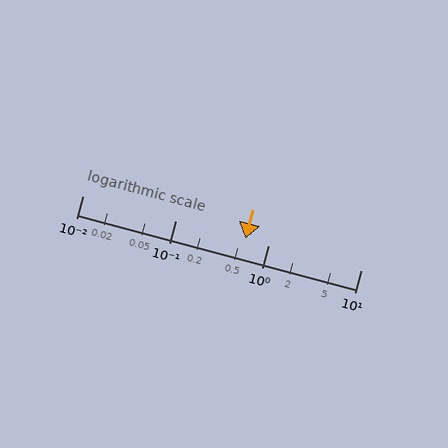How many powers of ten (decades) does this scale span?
The scale spans 3 decades, from 0.01 to 10.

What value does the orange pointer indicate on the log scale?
The pointer indicates approximately 0.57.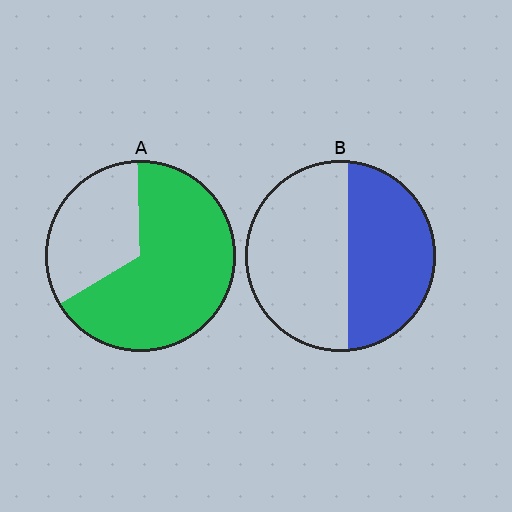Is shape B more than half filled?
No.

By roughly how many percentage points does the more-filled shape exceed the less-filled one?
By roughly 20 percentage points (A over B).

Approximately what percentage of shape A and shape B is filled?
A is approximately 65% and B is approximately 45%.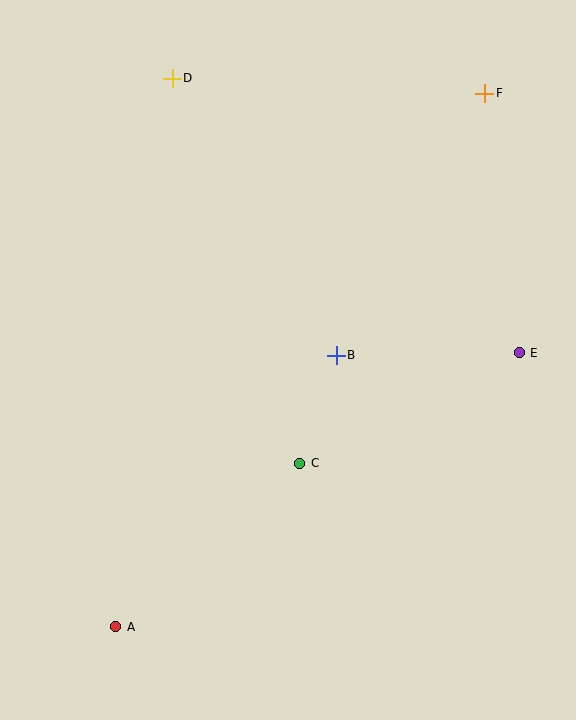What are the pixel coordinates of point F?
Point F is at (485, 93).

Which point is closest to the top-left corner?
Point D is closest to the top-left corner.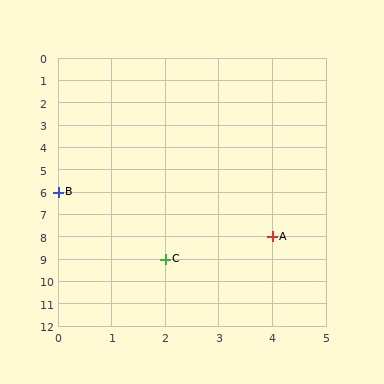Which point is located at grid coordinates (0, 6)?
Point B is at (0, 6).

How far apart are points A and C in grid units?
Points A and C are 2 columns and 1 row apart (about 2.2 grid units diagonally).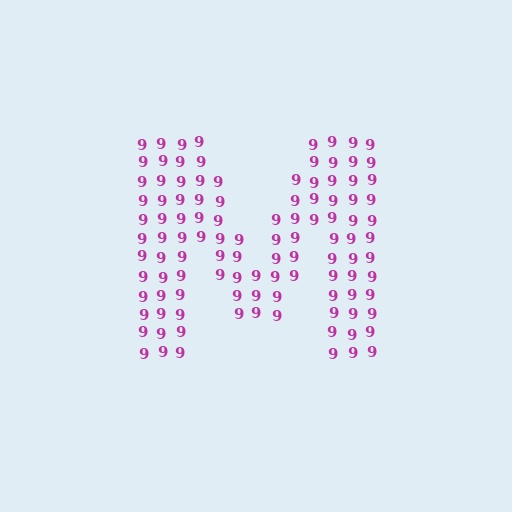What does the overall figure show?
The overall figure shows the letter M.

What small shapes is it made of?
It is made of small digit 9's.